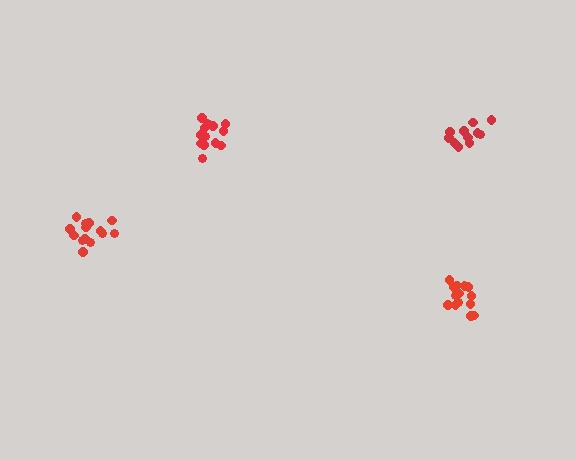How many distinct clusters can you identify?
There are 4 distinct clusters.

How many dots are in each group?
Group 1: 11 dots, Group 2: 13 dots, Group 3: 14 dots, Group 4: 14 dots (52 total).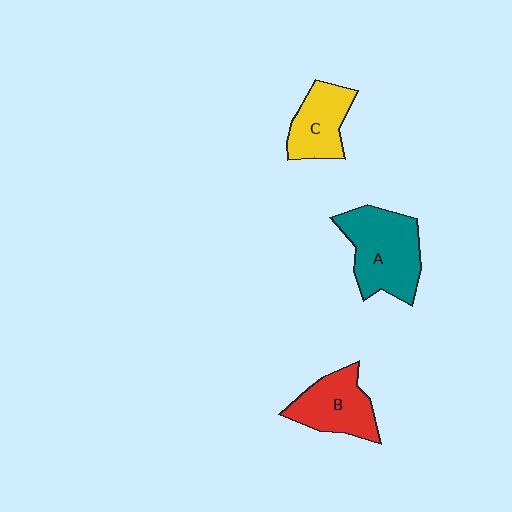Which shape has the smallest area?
Shape C (yellow).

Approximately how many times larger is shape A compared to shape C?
Approximately 1.5 times.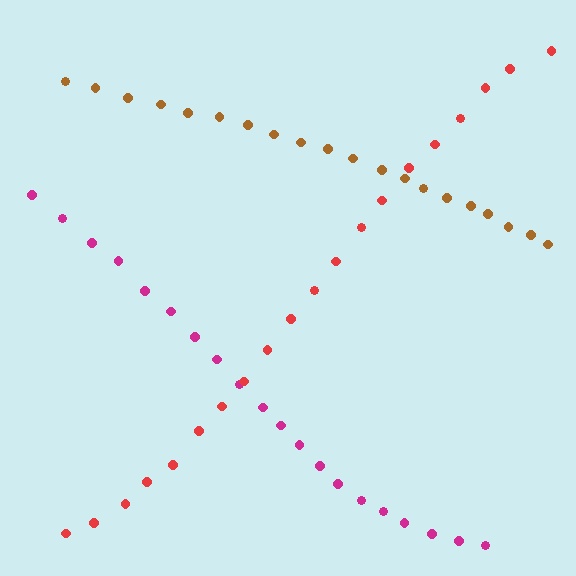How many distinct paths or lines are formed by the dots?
There are 3 distinct paths.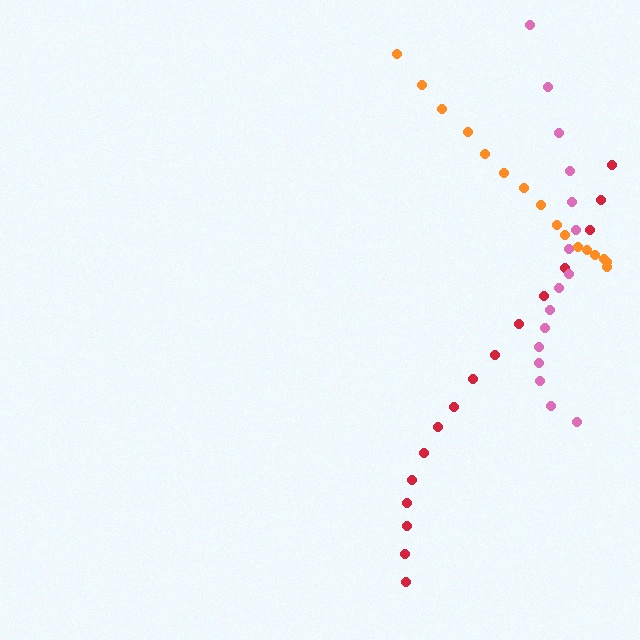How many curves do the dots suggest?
There are 3 distinct paths.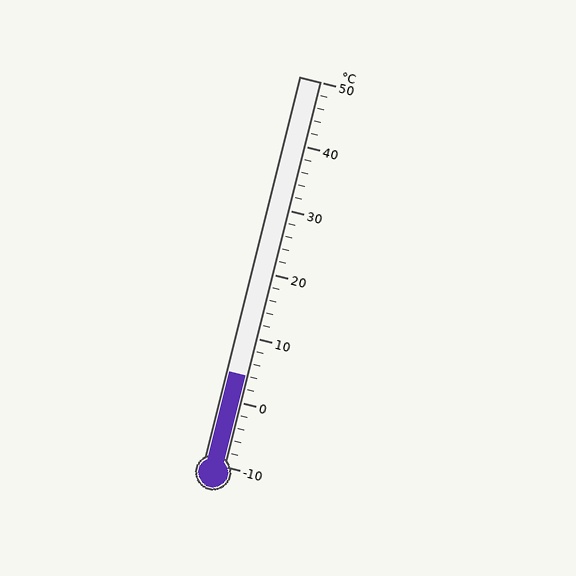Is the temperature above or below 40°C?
The temperature is below 40°C.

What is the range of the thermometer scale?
The thermometer scale ranges from -10°C to 50°C.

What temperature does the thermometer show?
The thermometer shows approximately 4°C.